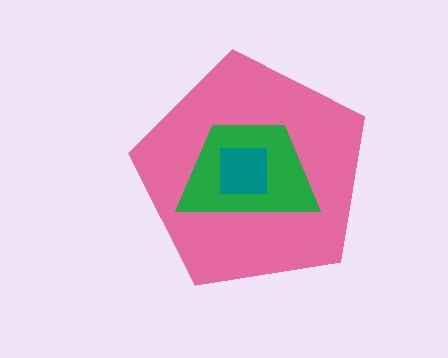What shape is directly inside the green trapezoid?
The teal square.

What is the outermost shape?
The pink pentagon.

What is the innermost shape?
The teal square.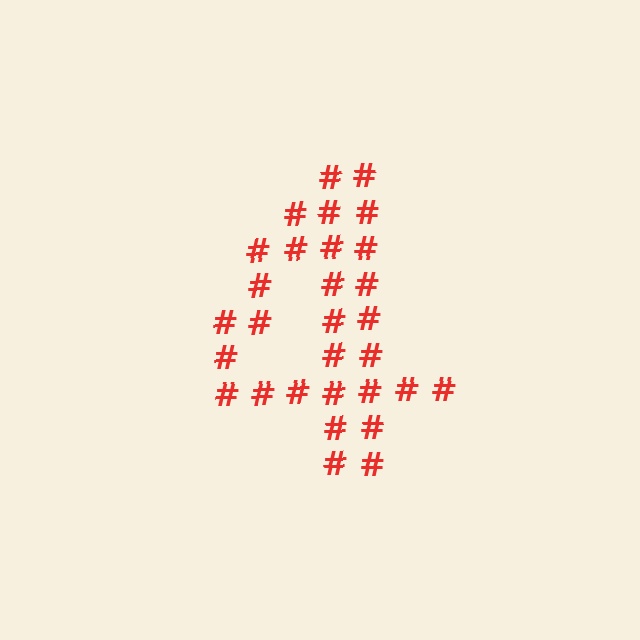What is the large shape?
The large shape is the digit 4.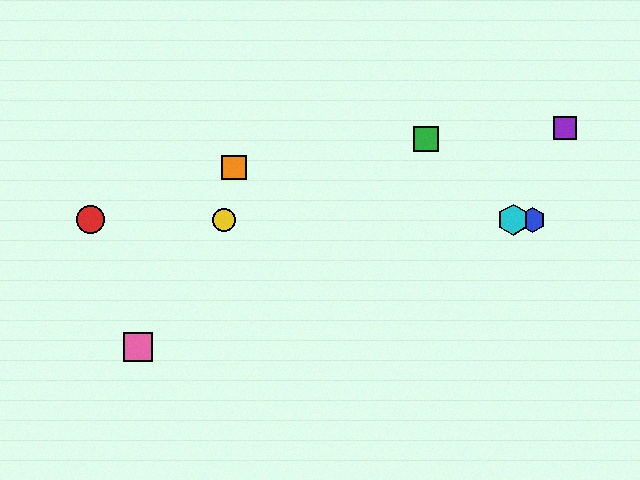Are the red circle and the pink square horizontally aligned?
No, the red circle is at y≈220 and the pink square is at y≈347.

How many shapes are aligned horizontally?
4 shapes (the red circle, the blue hexagon, the yellow circle, the cyan hexagon) are aligned horizontally.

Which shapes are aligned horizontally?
The red circle, the blue hexagon, the yellow circle, the cyan hexagon are aligned horizontally.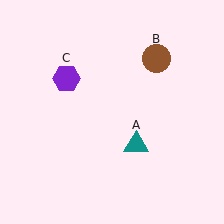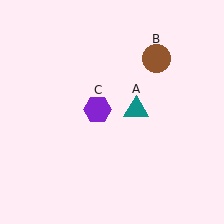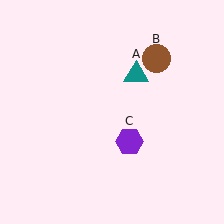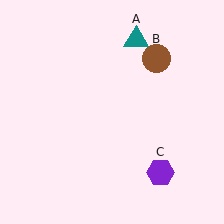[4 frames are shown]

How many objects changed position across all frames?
2 objects changed position: teal triangle (object A), purple hexagon (object C).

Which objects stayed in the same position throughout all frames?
Brown circle (object B) remained stationary.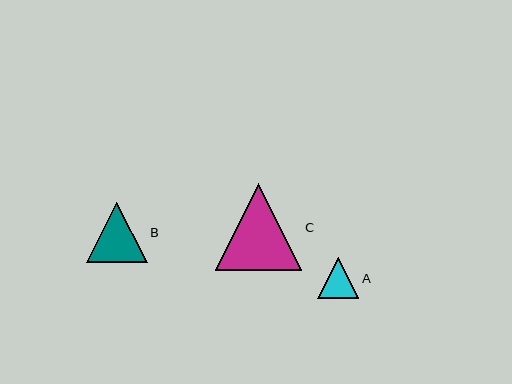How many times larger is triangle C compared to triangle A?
Triangle C is approximately 2.1 times the size of triangle A.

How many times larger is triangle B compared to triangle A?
Triangle B is approximately 1.5 times the size of triangle A.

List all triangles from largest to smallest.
From largest to smallest: C, B, A.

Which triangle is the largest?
Triangle C is the largest with a size of approximately 87 pixels.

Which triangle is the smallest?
Triangle A is the smallest with a size of approximately 41 pixels.